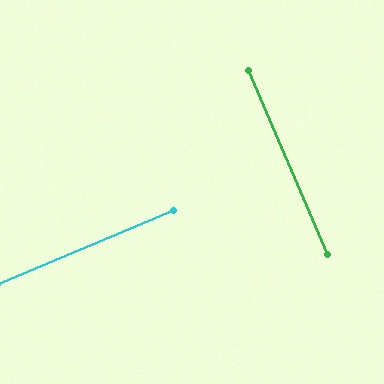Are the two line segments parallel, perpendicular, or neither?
Perpendicular — they meet at approximately 89°.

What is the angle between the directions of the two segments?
Approximately 89 degrees.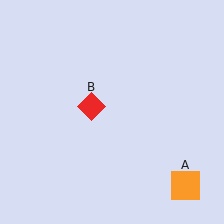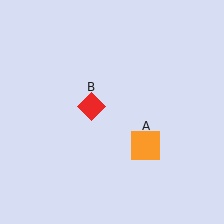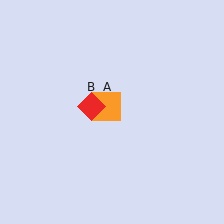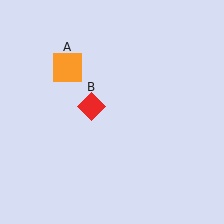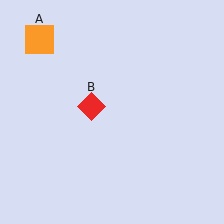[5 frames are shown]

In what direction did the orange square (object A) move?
The orange square (object A) moved up and to the left.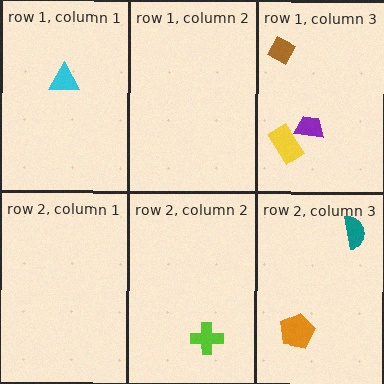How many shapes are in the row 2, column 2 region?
1.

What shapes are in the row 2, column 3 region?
The teal semicircle, the orange pentagon.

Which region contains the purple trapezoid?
The row 1, column 3 region.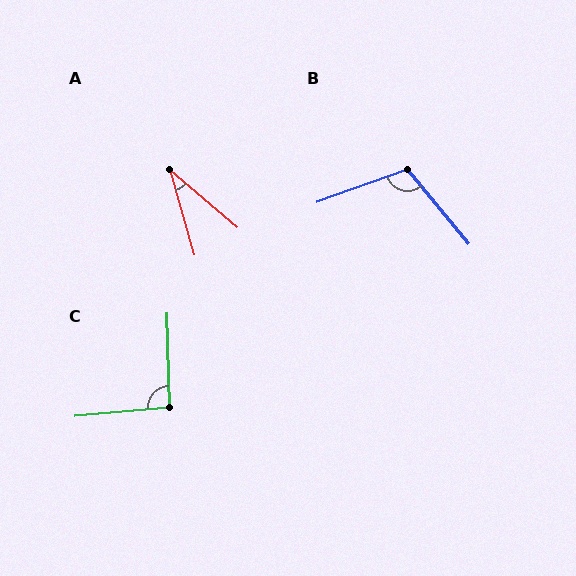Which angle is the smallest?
A, at approximately 33 degrees.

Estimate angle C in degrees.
Approximately 93 degrees.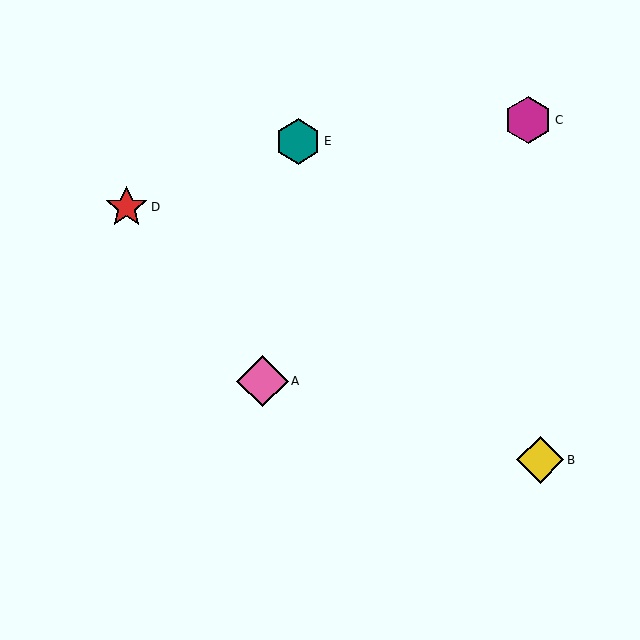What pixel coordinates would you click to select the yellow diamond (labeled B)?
Click at (540, 460) to select the yellow diamond B.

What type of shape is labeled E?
Shape E is a teal hexagon.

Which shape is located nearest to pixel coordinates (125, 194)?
The red star (labeled D) at (126, 207) is nearest to that location.